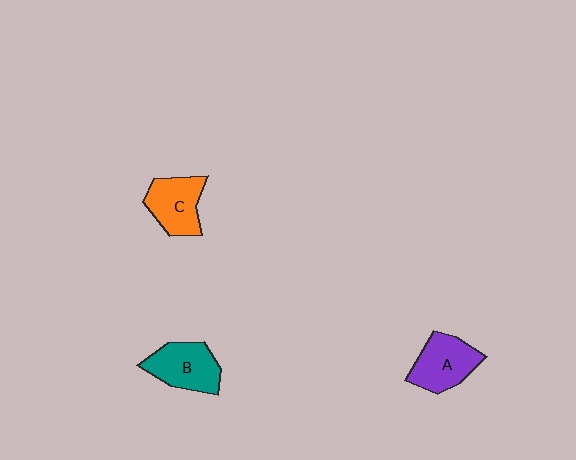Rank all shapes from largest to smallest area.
From largest to smallest: B (teal), A (purple), C (orange).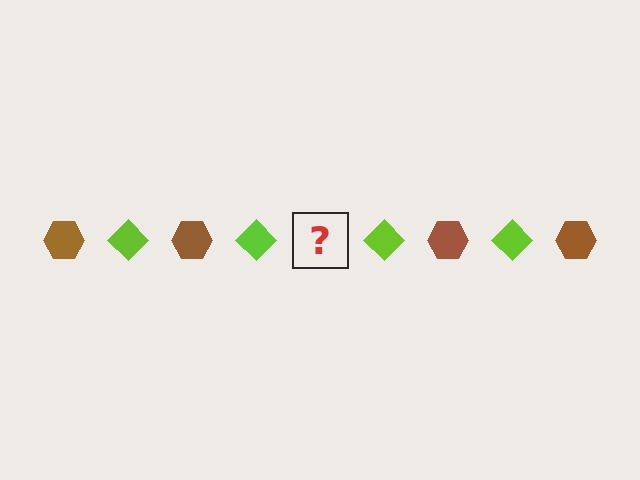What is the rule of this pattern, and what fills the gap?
The rule is that the pattern alternates between brown hexagon and lime diamond. The gap should be filled with a brown hexagon.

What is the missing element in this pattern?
The missing element is a brown hexagon.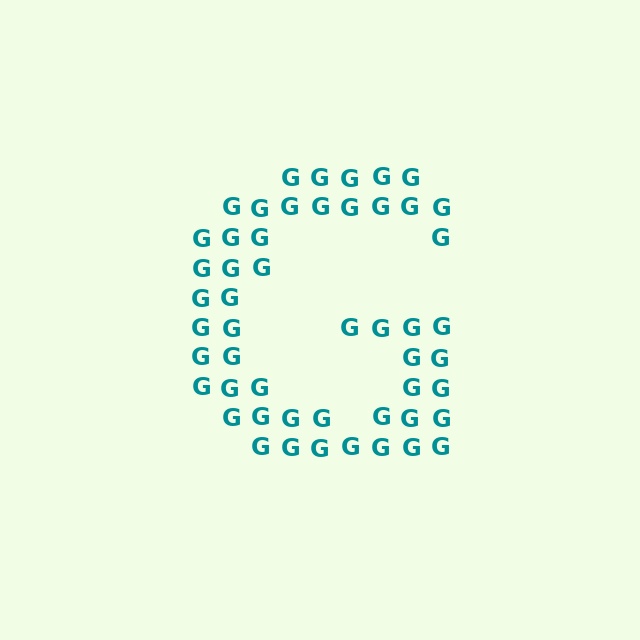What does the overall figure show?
The overall figure shows the letter G.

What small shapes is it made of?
It is made of small letter G's.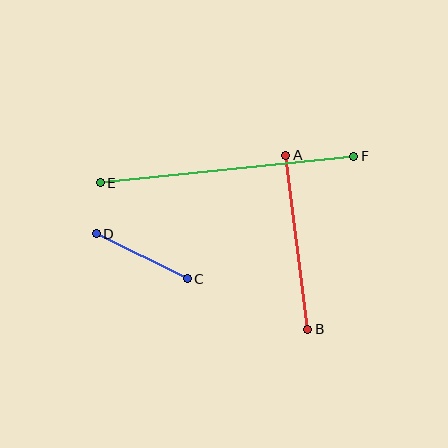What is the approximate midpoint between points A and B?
The midpoint is at approximately (297, 242) pixels.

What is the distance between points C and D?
The distance is approximately 102 pixels.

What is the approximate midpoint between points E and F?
The midpoint is at approximately (227, 170) pixels.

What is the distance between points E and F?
The distance is approximately 255 pixels.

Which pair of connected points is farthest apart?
Points E and F are farthest apart.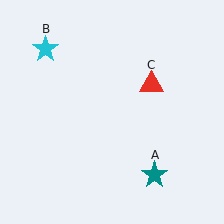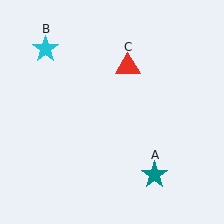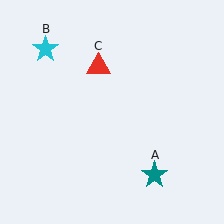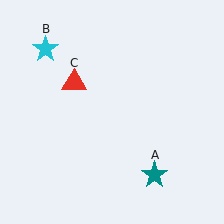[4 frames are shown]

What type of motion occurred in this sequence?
The red triangle (object C) rotated counterclockwise around the center of the scene.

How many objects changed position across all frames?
1 object changed position: red triangle (object C).